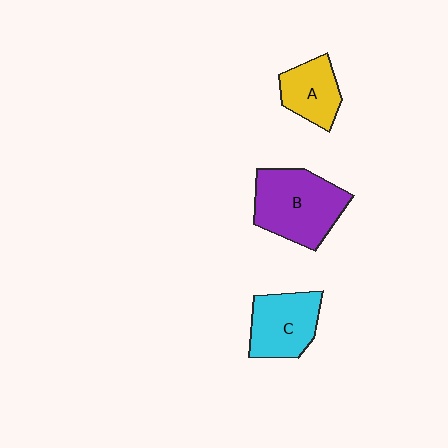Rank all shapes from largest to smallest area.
From largest to smallest: B (purple), C (cyan), A (yellow).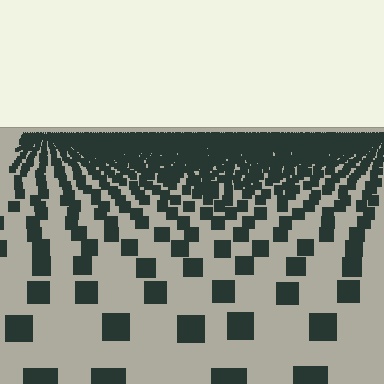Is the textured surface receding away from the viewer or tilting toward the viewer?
The surface is receding away from the viewer. Texture elements get smaller and denser toward the top.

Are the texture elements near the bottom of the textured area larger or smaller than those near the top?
Larger. Near the bottom, elements are closer to the viewer and appear at a bigger on-screen size.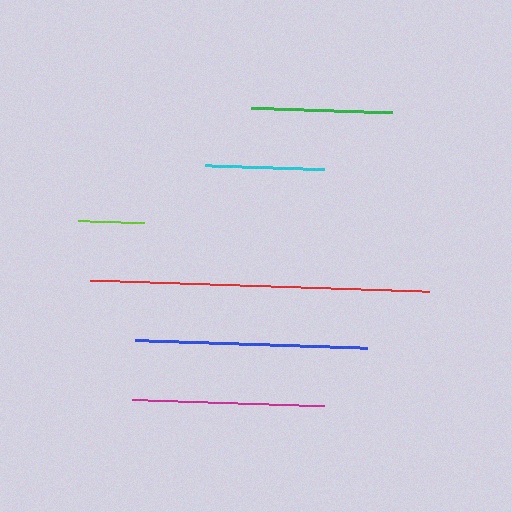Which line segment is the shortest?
The lime line is the shortest at approximately 67 pixels.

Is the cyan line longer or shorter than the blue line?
The blue line is longer than the cyan line.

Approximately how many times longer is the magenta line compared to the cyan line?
The magenta line is approximately 1.6 times the length of the cyan line.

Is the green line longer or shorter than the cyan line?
The green line is longer than the cyan line.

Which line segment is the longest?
The red line is the longest at approximately 339 pixels.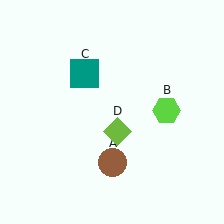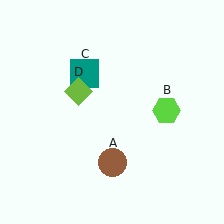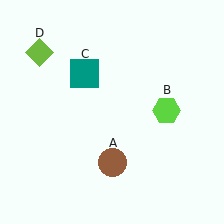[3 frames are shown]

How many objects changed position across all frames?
1 object changed position: lime diamond (object D).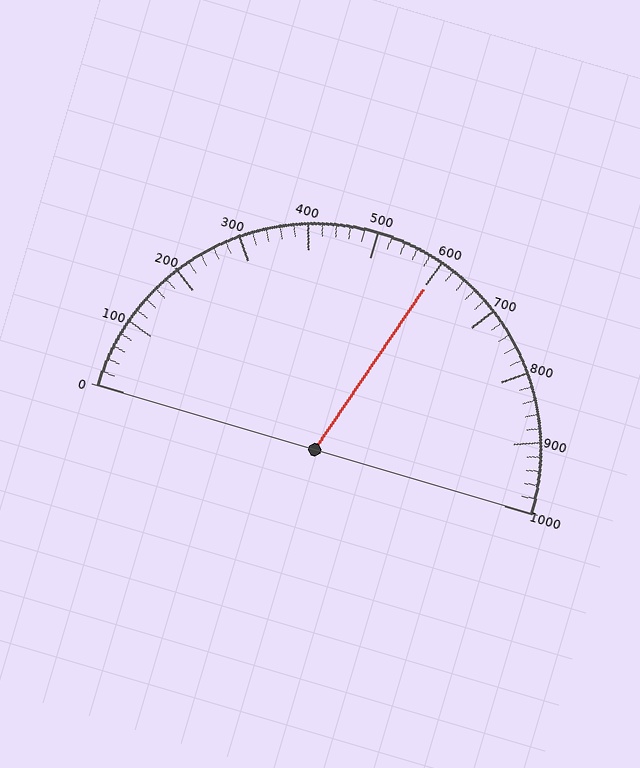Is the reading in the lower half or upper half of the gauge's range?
The reading is in the upper half of the range (0 to 1000).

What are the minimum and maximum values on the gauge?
The gauge ranges from 0 to 1000.